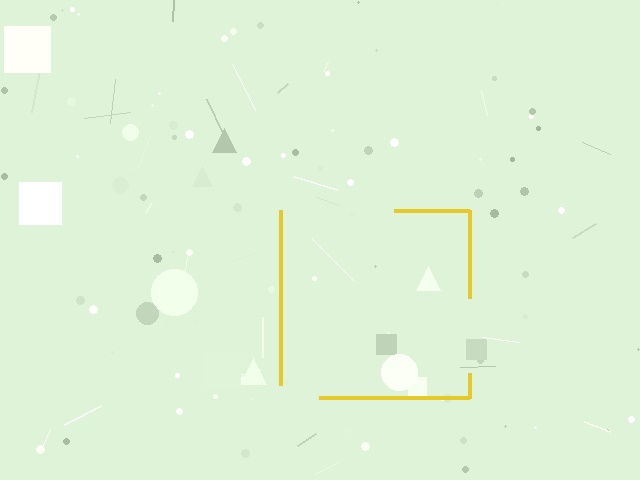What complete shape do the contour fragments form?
The contour fragments form a square.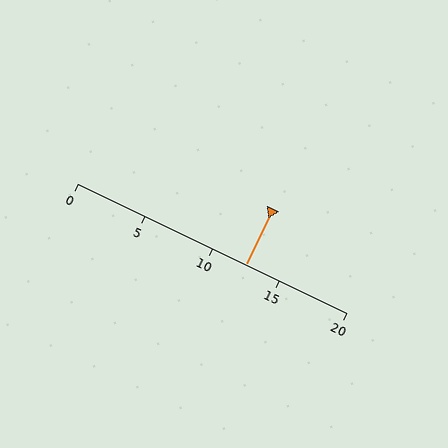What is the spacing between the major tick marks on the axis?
The major ticks are spaced 5 apart.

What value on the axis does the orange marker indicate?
The marker indicates approximately 12.5.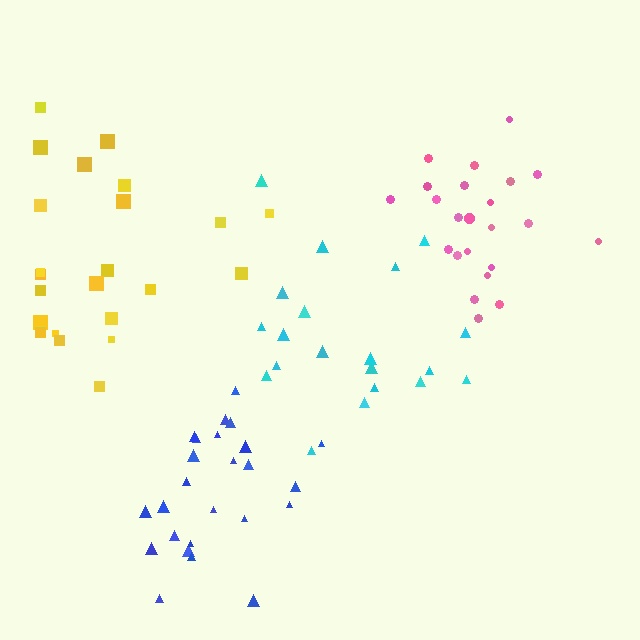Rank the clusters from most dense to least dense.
blue, pink, yellow, cyan.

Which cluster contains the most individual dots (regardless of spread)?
Yellow (25).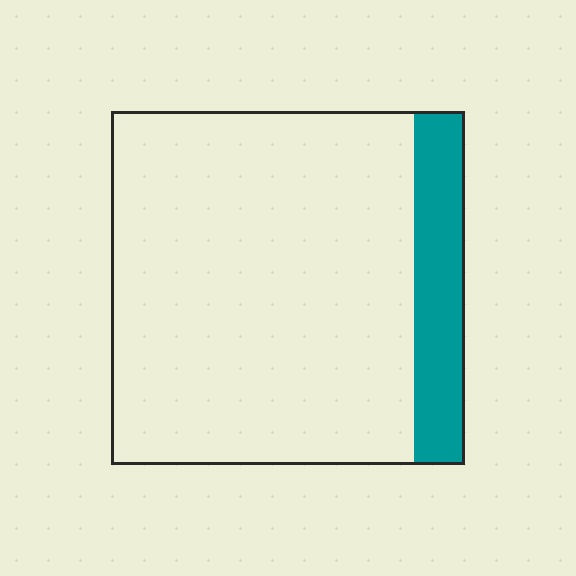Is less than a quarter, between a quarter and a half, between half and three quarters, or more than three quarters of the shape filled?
Less than a quarter.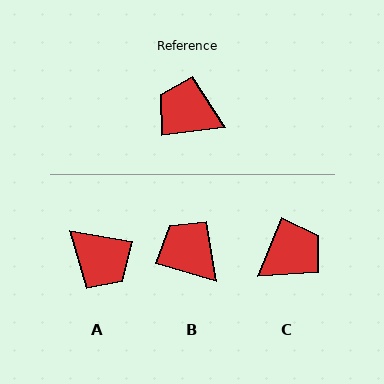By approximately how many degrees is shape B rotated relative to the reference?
Approximately 23 degrees clockwise.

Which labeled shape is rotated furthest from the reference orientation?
A, about 163 degrees away.